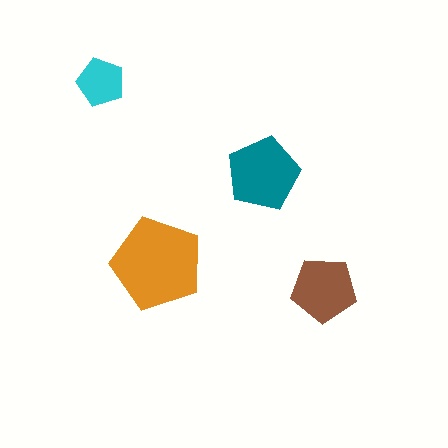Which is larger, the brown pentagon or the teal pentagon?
The teal one.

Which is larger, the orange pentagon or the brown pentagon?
The orange one.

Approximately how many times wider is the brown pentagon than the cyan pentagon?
About 1.5 times wider.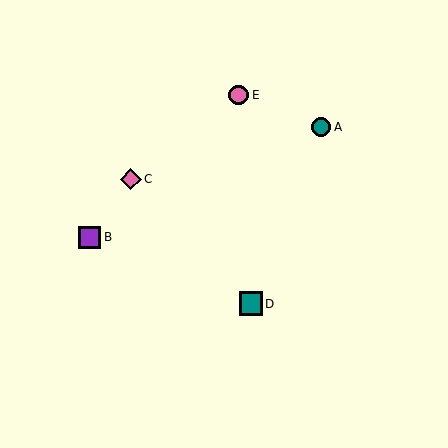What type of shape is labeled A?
Shape A is a teal circle.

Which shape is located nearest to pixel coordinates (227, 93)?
The pink circle (labeled E) at (239, 95) is nearest to that location.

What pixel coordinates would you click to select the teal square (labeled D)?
Click at (251, 304) to select the teal square D.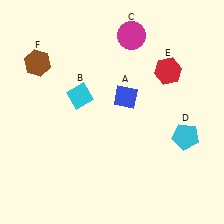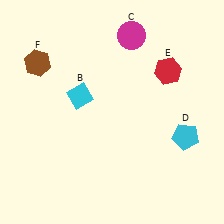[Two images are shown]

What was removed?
The blue diamond (A) was removed in Image 2.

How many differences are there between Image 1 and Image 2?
There is 1 difference between the two images.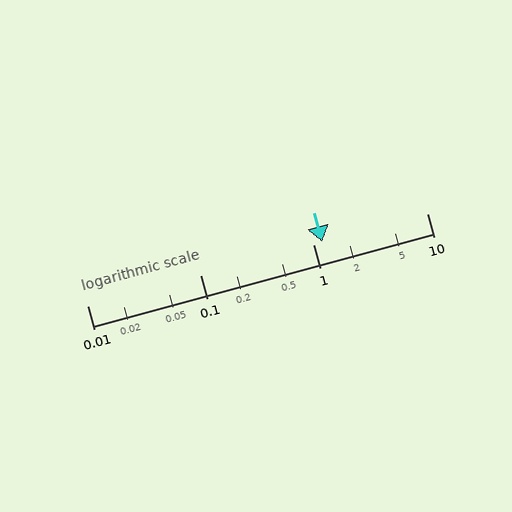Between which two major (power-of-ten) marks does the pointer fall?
The pointer is between 1 and 10.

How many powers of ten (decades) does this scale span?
The scale spans 3 decades, from 0.01 to 10.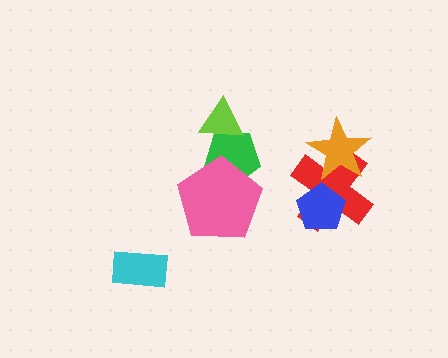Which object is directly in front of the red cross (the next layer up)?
The blue pentagon is directly in front of the red cross.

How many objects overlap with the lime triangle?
1 object overlaps with the lime triangle.